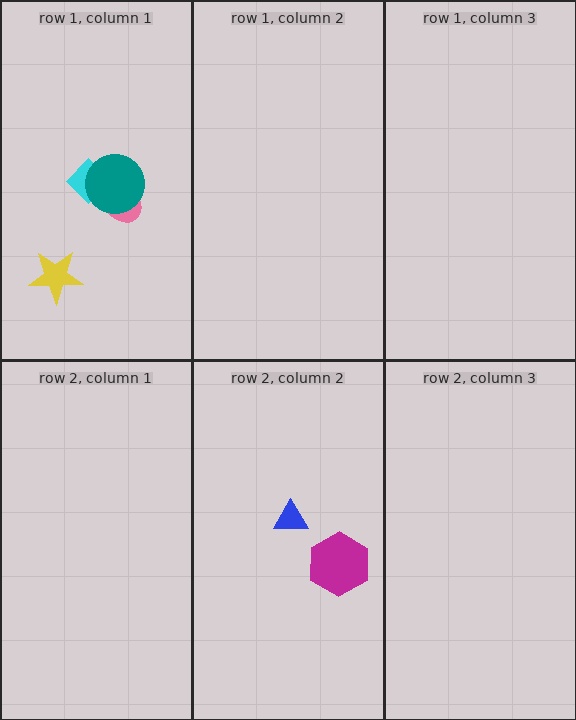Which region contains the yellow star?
The row 1, column 1 region.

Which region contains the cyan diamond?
The row 1, column 1 region.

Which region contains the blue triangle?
The row 2, column 2 region.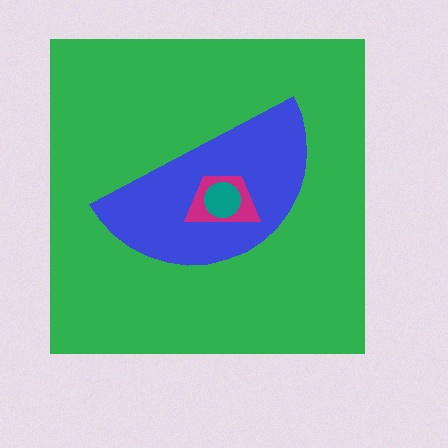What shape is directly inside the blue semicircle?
The magenta trapezoid.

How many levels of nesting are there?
4.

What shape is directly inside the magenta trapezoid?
The teal circle.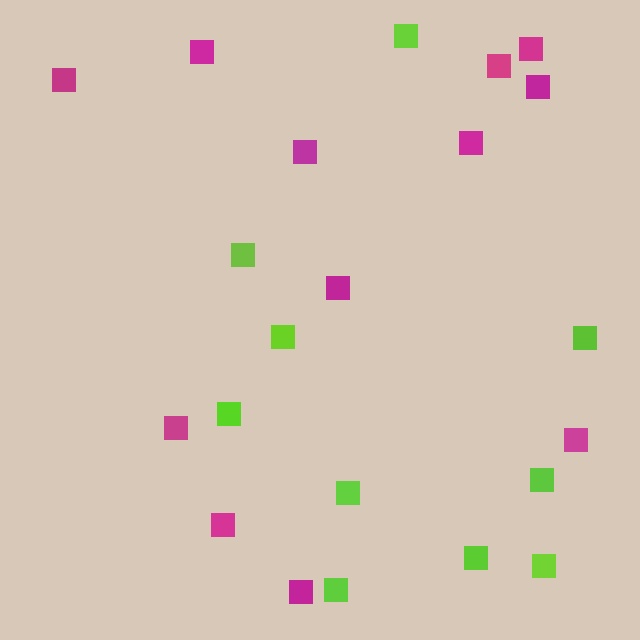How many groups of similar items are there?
There are 2 groups: one group of magenta squares (12) and one group of lime squares (10).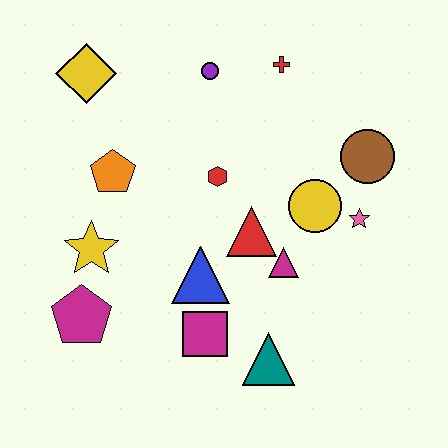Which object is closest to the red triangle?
The magenta triangle is closest to the red triangle.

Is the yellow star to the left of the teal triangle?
Yes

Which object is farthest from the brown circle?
The magenta pentagon is farthest from the brown circle.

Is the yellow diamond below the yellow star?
No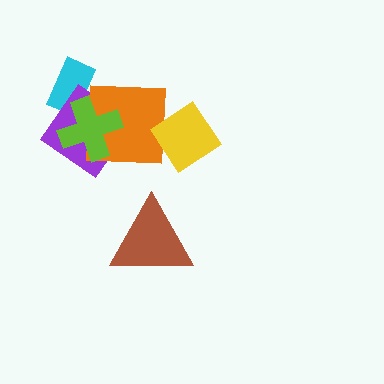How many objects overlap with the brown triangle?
0 objects overlap with the brown triangle.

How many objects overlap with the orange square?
2 objects overlap with the orange square.